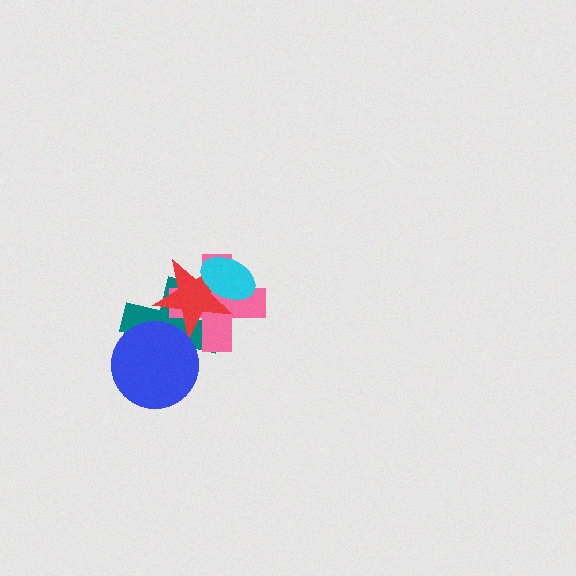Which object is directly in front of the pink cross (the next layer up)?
The red star is directly in front of the pink cross.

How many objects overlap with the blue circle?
1 object overlaps with the blue circle.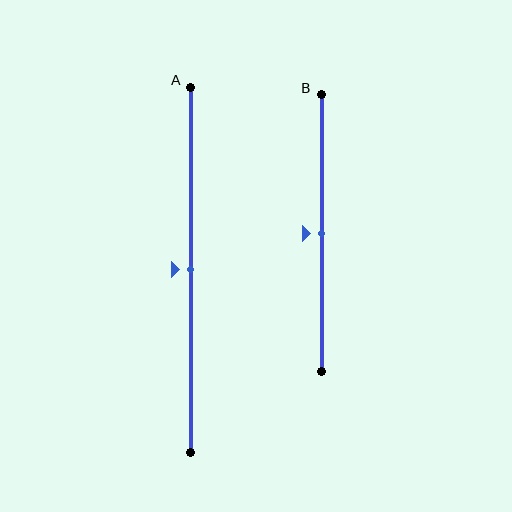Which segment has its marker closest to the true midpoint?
Segment A has its marker closest to the true midpoint.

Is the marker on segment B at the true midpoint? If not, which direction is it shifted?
Yes, the marker on segment B is at the true midpoint.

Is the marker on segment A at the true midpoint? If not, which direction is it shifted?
Yes, the marker on segment A is at the true midpoint.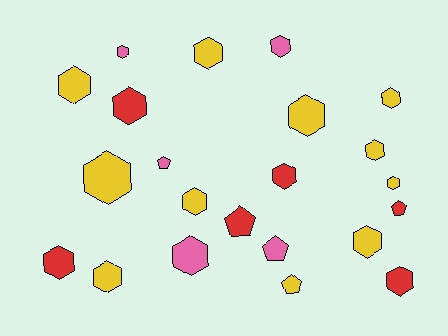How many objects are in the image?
There are 22 objects.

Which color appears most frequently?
Yellow, with 11 objects.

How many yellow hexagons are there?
There are 10 yellow hexagons.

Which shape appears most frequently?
Hexagon, with 17 objects.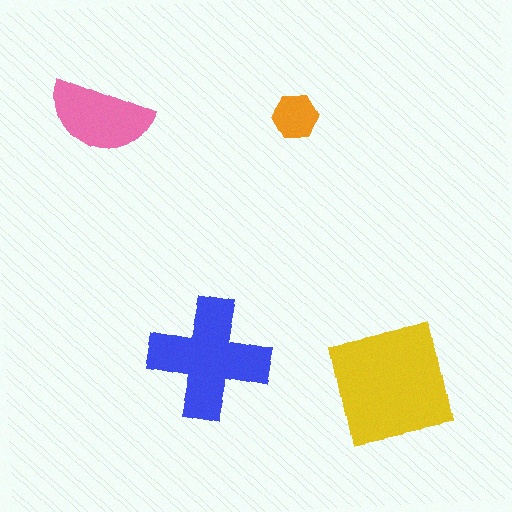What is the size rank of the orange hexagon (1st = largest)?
4th.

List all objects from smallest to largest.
The orange hexagon, the pink semicircle, the blue cross, the yellow square.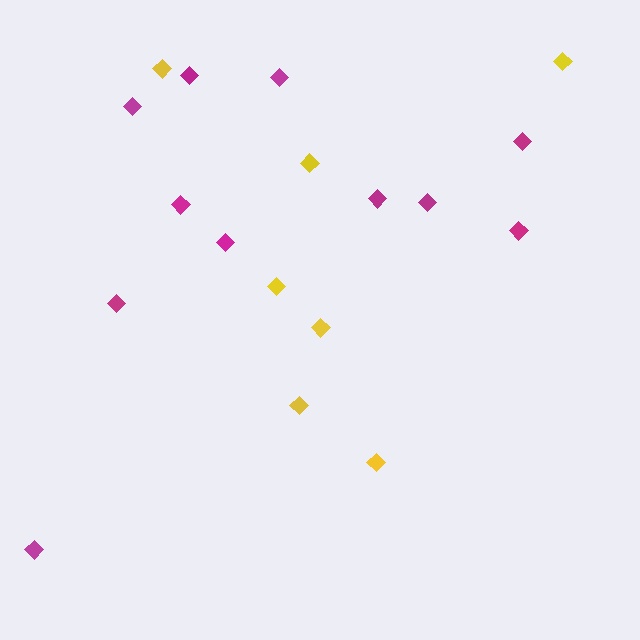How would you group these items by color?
There are 2 groups: one group of yellow diamonds (7) and one group of magenta diamonds (11).